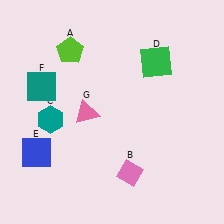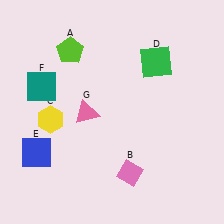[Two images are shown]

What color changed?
The hexagon (C) changed from teal in Image 1 to yellow in Image 2.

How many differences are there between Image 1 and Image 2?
There is 1 difference between the two images.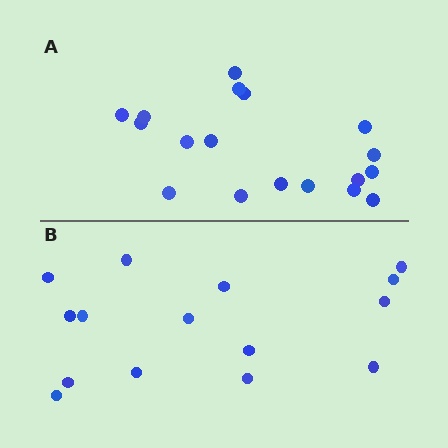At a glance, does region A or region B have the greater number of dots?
Region A (the top region) has more dots.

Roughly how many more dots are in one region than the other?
Region A has just a few more — roughly 2 or 3 more dots than region B.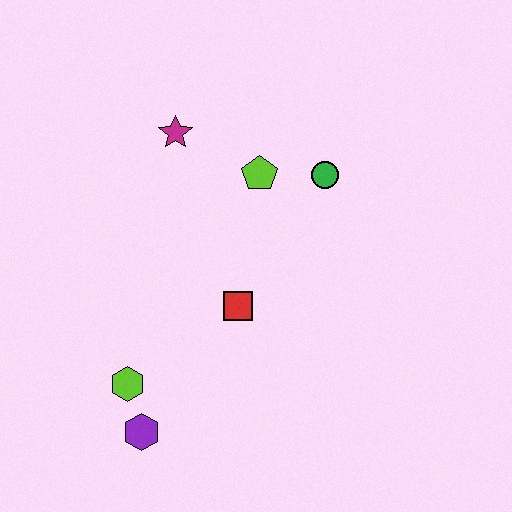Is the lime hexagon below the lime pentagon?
Yes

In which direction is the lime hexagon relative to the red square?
The lime hexagon is to the left of the red square.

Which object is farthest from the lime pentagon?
The purple hexagon is farthest from the lime pentagon.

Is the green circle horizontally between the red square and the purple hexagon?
No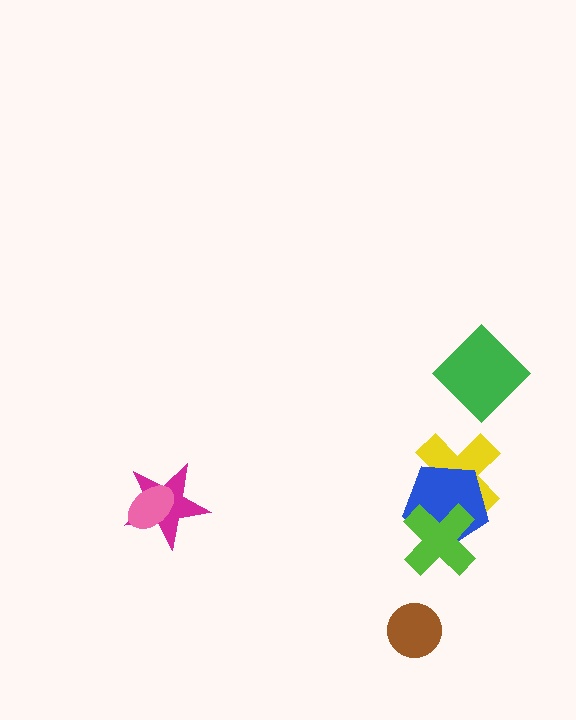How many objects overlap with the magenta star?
1 object overlaps with the magenta star.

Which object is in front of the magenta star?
The pink ellipse is in front of the magenta star.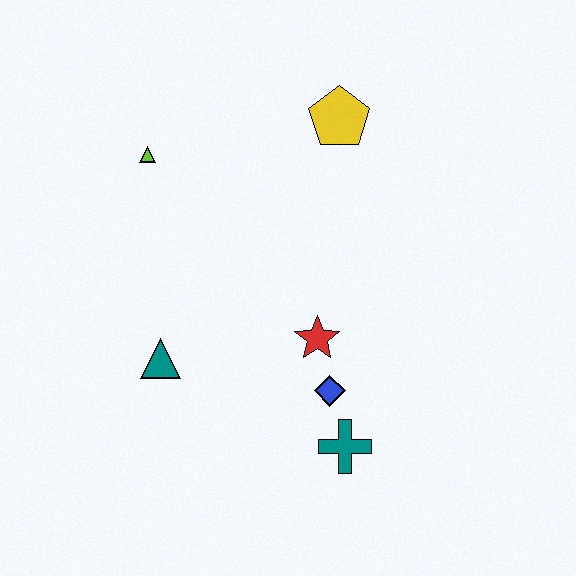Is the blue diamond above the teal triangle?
No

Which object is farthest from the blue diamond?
The lime triangle is farthest from the blue diamond.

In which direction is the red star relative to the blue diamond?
The red star is above the blue diamond.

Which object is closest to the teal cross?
The blue diamond is closest to the teal cross.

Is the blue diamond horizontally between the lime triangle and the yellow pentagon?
Yes